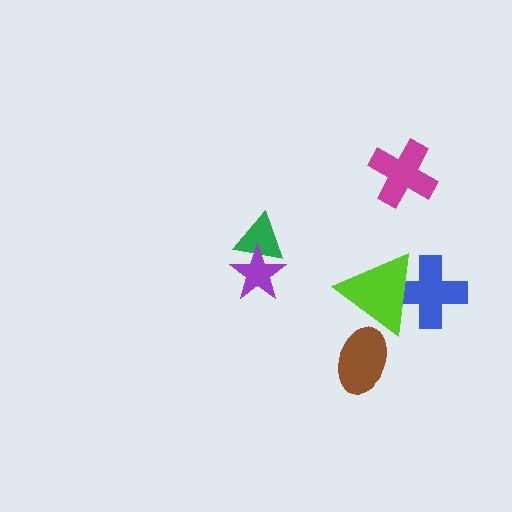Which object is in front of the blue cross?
The lime triangle is in front of the blue cross.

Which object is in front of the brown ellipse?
The lime triangle is in front of the brown ellipse.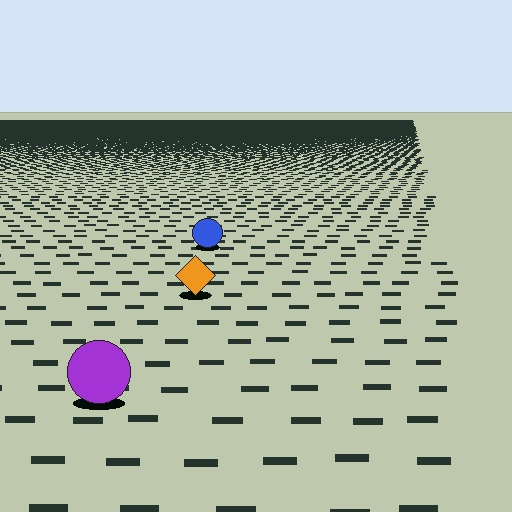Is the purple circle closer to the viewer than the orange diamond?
Yes. The purple circle is closer — you can tell from the texture gradient: the ground texture is coarser near it.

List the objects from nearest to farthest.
From nearest to farthest: the purple circle, the orange diamond, the blue circle.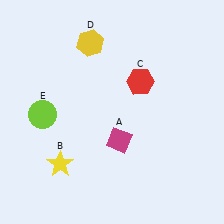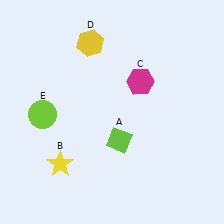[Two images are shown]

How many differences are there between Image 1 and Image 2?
There are 2 differences between the two images.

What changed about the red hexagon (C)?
In Image 1, C is red. In Image 2, it changed to magenta.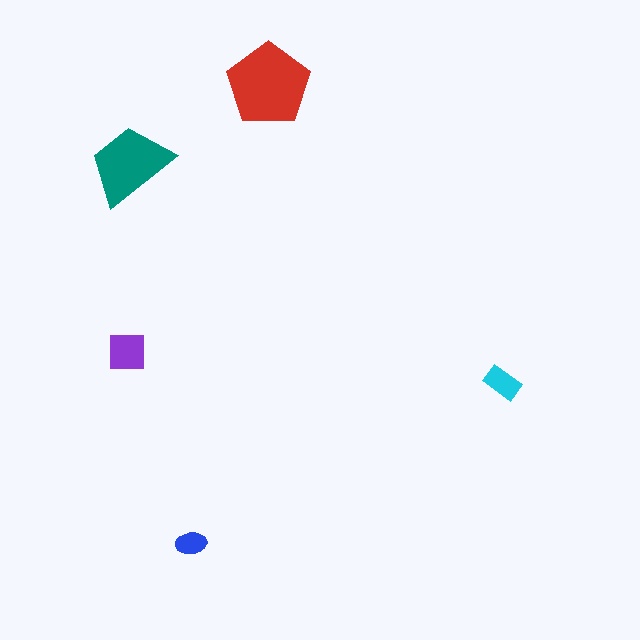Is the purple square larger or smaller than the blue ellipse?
Larger.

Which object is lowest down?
The blue ellipse is bottommost.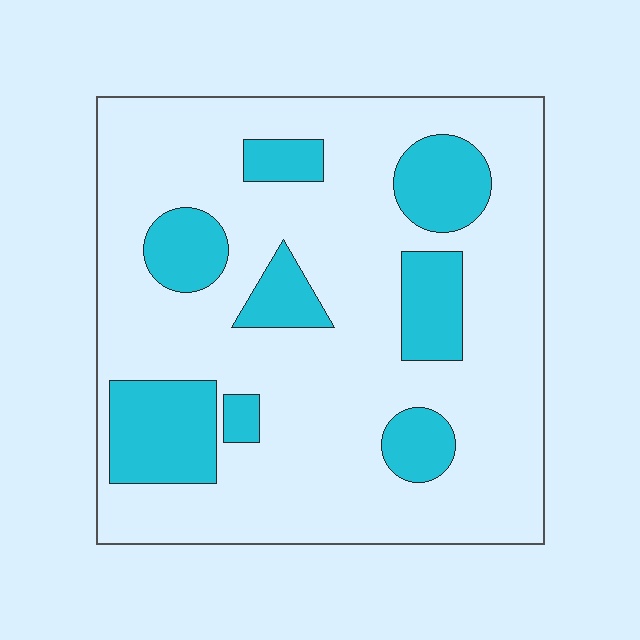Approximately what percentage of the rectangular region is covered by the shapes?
Approximately 25%.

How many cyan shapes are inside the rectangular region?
8.